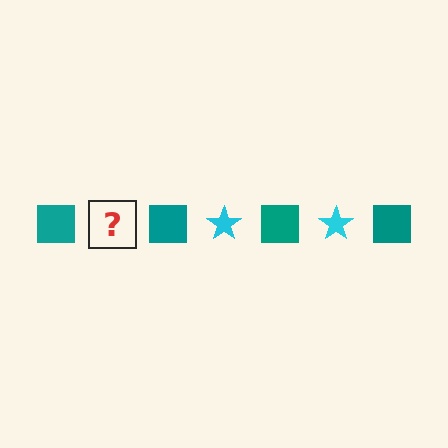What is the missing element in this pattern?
The missing element is a cyan star.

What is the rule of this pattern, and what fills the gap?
The rule is that the pattern alternates between teal square and cyan star. The gap should be filled with a cyan star.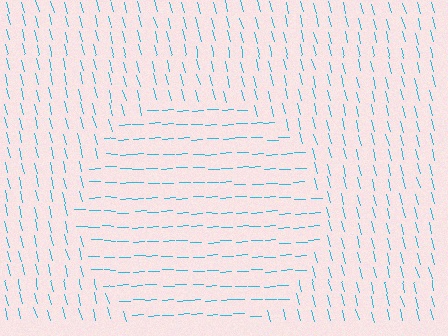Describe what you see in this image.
The image is filled with small cyan line segments. A circle region in the image has lines oriented differently from the surrounding lines, creating a visible texture boundary.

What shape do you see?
I see a circle.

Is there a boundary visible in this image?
Yes, there is a texture boundary formed by a change in line orientation.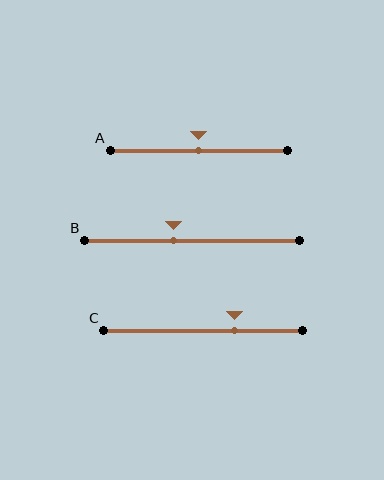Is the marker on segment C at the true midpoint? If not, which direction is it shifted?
No, the marker on segment C is shifted to the right by about 16% of the segment length.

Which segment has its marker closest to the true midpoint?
Segment A has its marker closest to the true midpoint.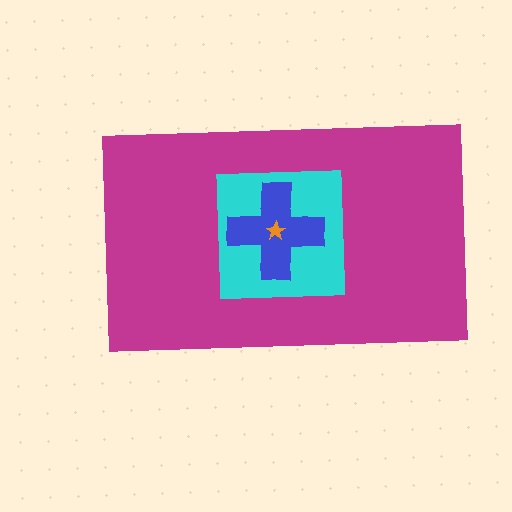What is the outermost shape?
The magenta rectangle.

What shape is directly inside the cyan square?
The blue cross.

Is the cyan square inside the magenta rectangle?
Yes.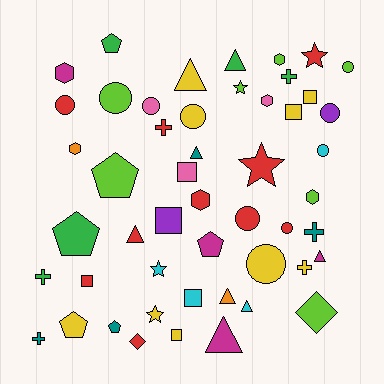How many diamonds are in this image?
There are 2 diamonds.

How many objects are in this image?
There are 50 objects.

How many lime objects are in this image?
There are 7 lime objects.